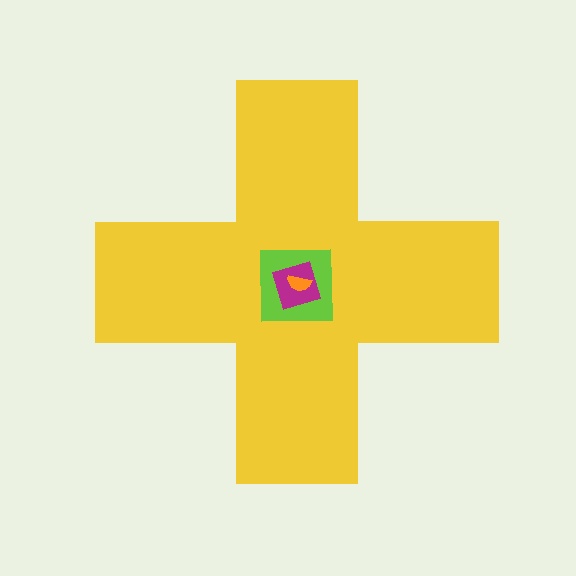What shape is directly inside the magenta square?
The orange semicircle.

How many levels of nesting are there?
4.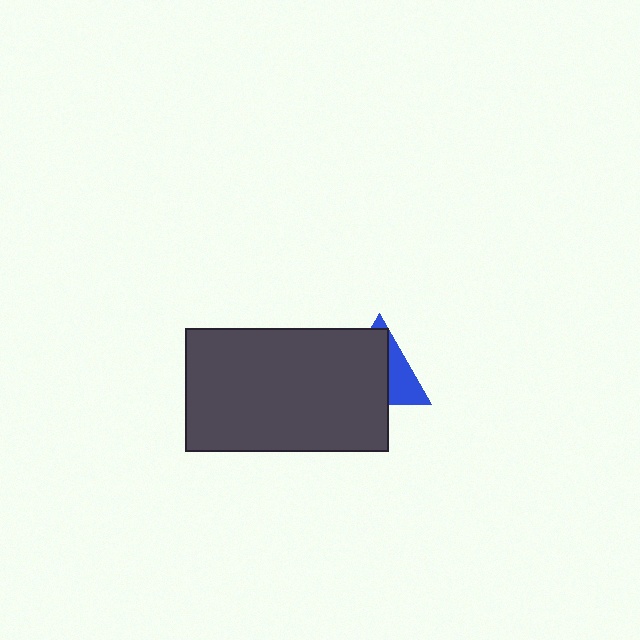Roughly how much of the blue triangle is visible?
A small part of it is visible (roughly 35%).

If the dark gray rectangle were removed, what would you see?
You would see the complete blue triangle.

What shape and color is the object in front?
The object in front is a dark gray rectangle.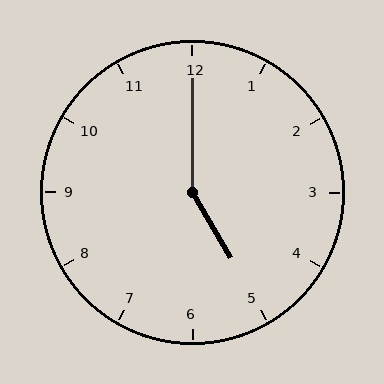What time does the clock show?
5:00.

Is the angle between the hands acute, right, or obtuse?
It is obtuse.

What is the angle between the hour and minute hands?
Approximately 150 degrees.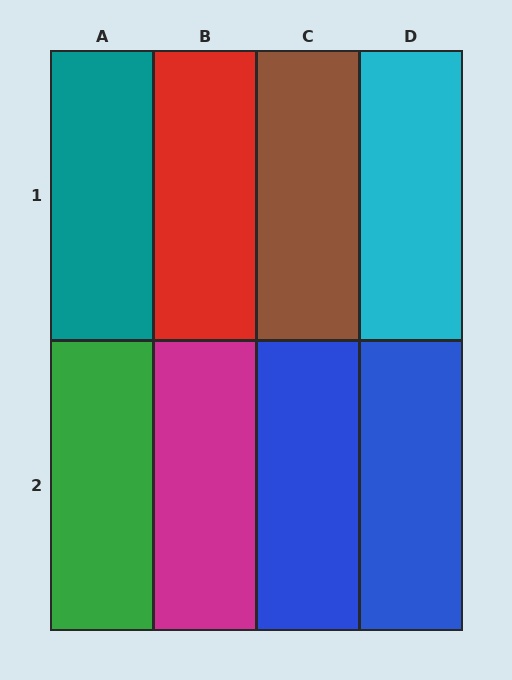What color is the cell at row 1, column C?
Brown.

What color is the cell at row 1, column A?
Teal.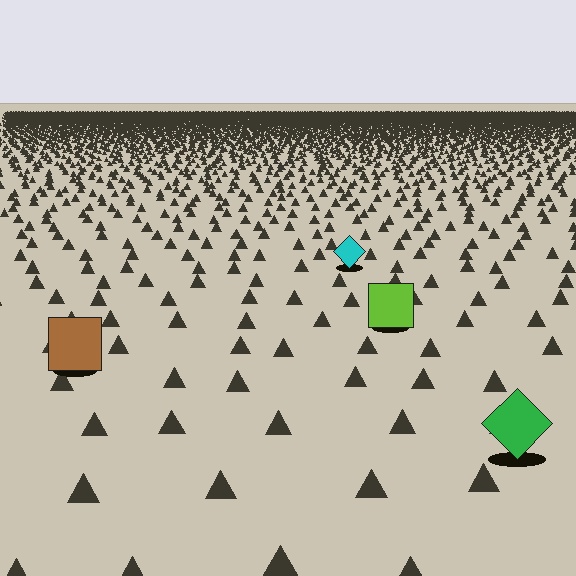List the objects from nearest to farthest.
From nearest to farthest: the green diamond, the brown square, the lime square, the cyan diamond.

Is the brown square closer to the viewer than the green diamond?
No. The green diamond is closer — you can tell from the texture gradient: the ground texture is coarser near it.